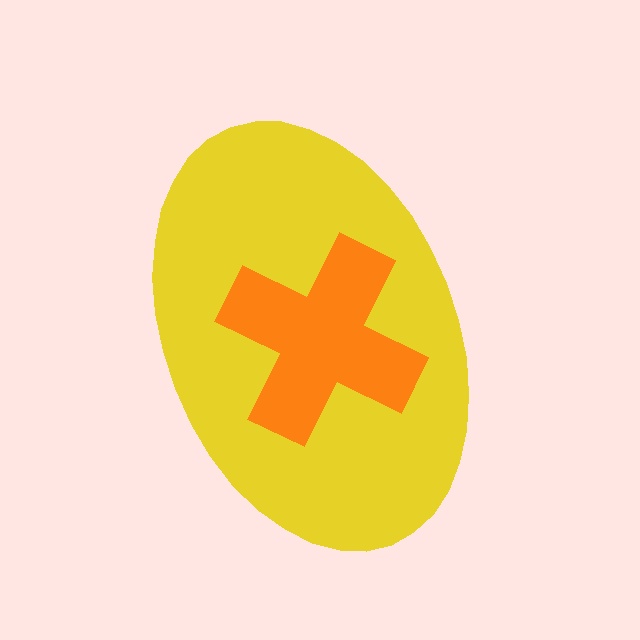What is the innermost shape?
The orange cross.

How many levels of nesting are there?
2.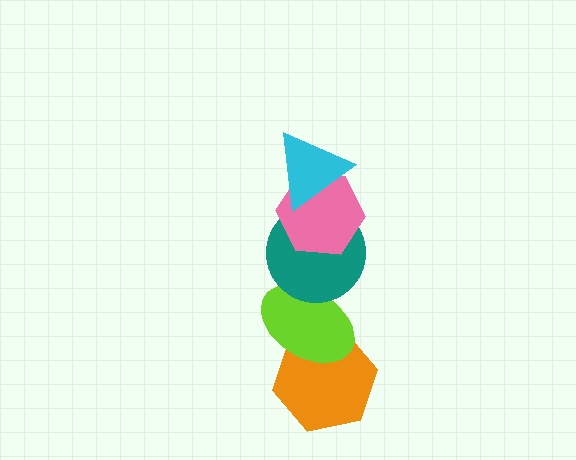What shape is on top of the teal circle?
The pink hexagon is on top of the teal circle.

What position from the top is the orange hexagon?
The orange hexagon is 5th from the top.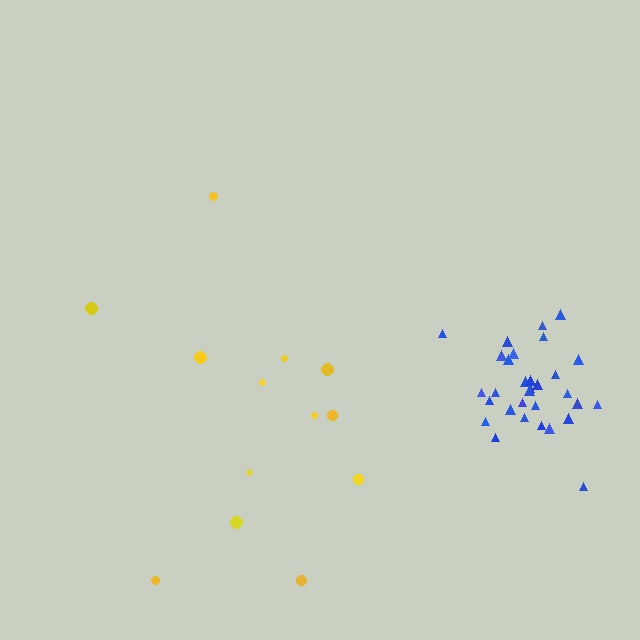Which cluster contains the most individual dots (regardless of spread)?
Blue (31).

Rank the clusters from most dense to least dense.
blue, yellow.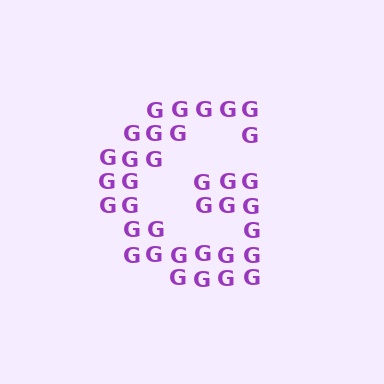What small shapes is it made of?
It is made of small letter G's.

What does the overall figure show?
The overall figure shows the letter G.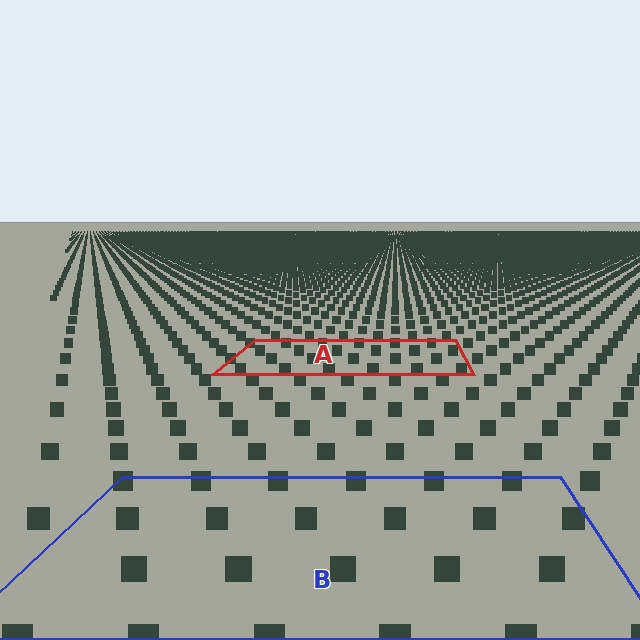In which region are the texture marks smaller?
The texture marks are smaller in region A, because it is farther away.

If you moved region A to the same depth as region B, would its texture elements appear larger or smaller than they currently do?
They would appear larger. At a closer depth, the same texture elements are projected at a bigger on-screen size.